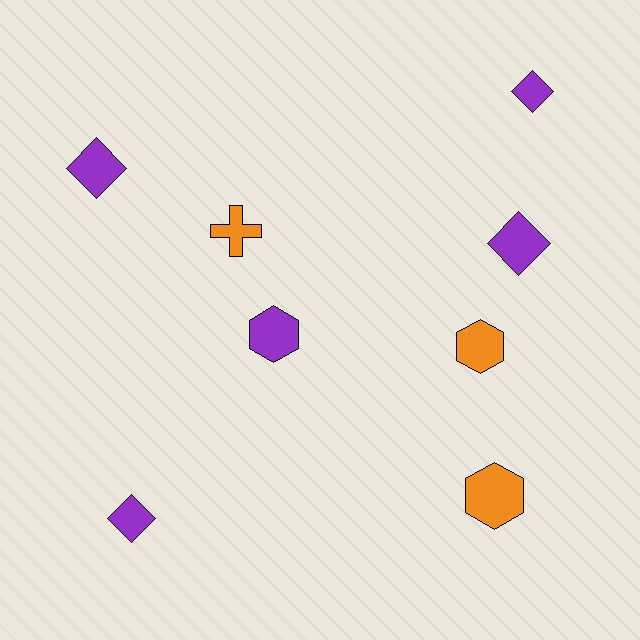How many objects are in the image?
There are 8 objects.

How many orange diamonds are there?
There are no orange diamonds.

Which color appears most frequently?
Purple, with 5 objects.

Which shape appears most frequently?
Diamond, with 4 objects.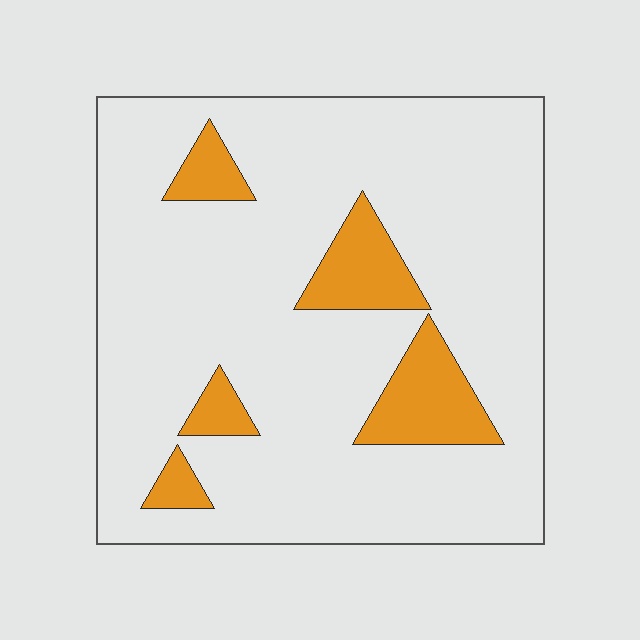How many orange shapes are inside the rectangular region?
5.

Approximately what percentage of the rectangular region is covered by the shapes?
Approximately 15%.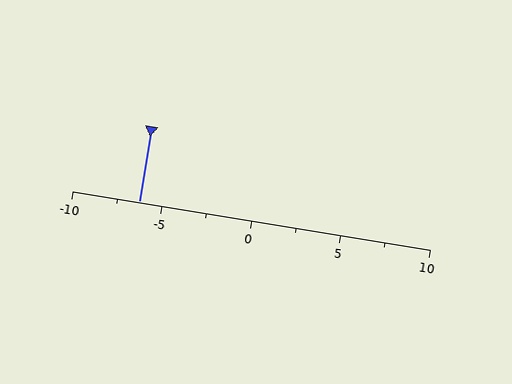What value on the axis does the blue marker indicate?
The marker indicates approximately -6.2.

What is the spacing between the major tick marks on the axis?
The major ticks are spaced 5 apart.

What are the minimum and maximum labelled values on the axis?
The axis runs from -10 to 10.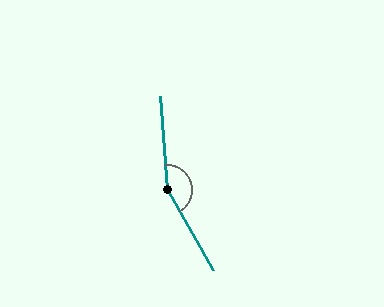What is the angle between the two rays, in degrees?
Approximately 154 degrees.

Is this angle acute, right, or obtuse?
It is obtuse.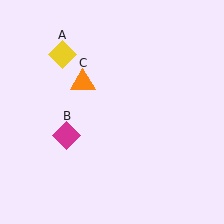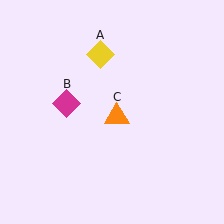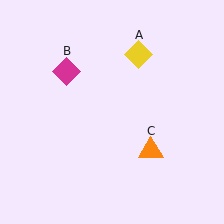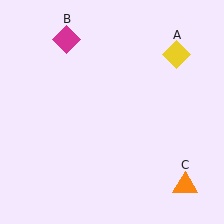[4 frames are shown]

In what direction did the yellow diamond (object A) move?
The yellow diamond (object A) moved right.